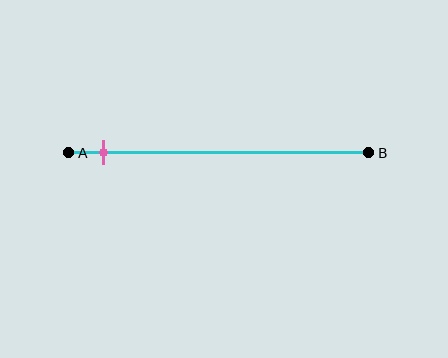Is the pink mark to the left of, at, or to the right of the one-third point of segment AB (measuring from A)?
The pink mark is to the left of the one-third point of segment AB.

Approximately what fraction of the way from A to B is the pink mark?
The pink mark is approximately 10% of the way from A to B.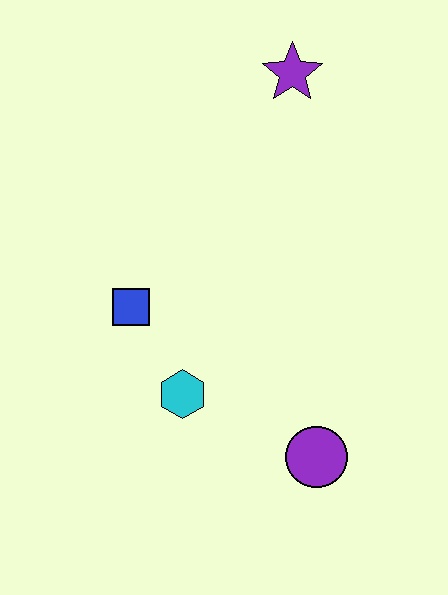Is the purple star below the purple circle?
No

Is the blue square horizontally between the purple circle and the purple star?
No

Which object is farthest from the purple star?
The purple circle is farthest from the purple star.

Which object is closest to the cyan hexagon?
The blue square is closest to the cyan hexagon.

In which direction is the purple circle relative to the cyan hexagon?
The purple circle is to the right of the cyan hexagon.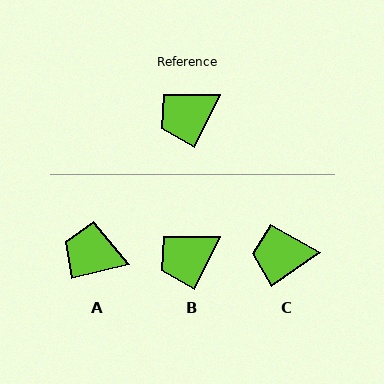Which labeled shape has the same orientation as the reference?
B.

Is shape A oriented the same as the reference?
No, it is off by about 50 degrees.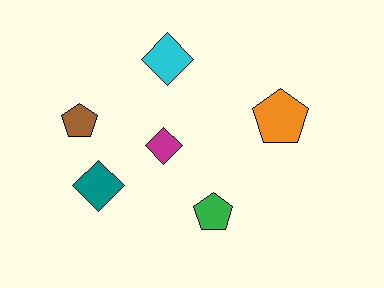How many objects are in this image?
There are 6 objects.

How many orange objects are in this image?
There is 1 orange object.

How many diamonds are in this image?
There are 3 diamonds.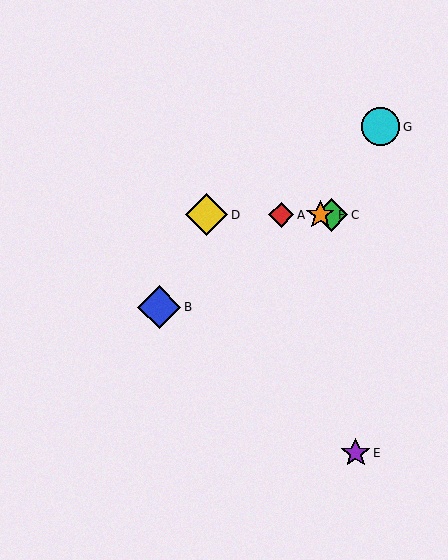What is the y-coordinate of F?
Object F is at y≈215.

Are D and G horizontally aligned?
No, D is at y≈215 and G is at y≈127.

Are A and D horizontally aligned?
Yes, both are at y≈215.